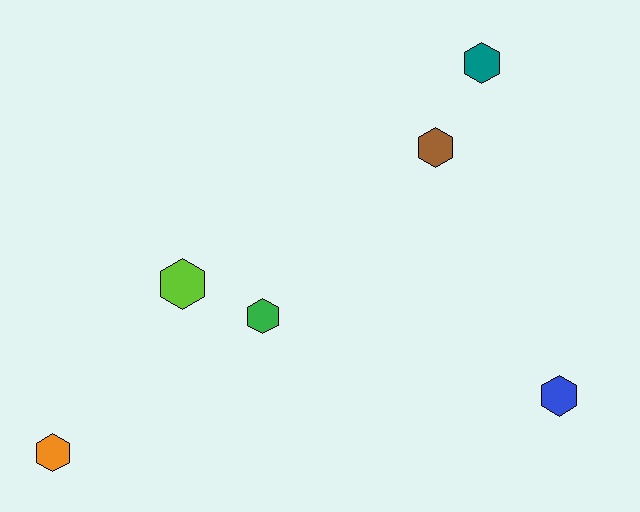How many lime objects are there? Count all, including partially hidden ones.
There is 1 lime object.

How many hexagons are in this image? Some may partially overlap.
There are 6 hexagons.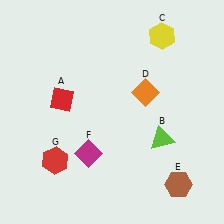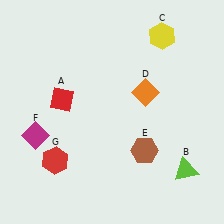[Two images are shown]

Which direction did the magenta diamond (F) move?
The magenta diamond (F) moved left.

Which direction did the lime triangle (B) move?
The lime triangle (B) moved down.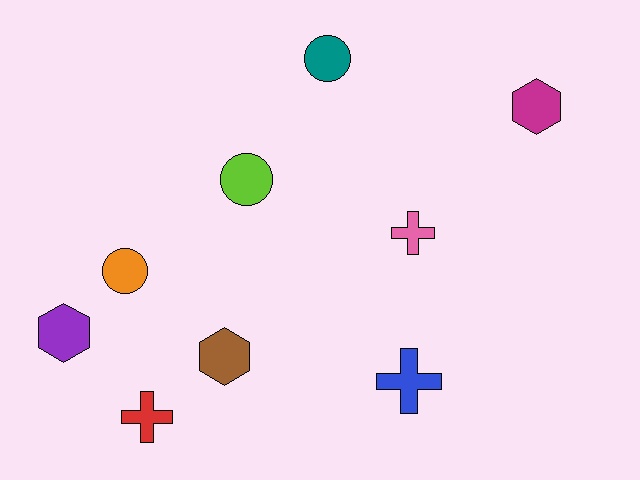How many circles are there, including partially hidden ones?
There are 3 circles.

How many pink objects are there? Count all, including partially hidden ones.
There is 1 pink object.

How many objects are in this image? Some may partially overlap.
There are 9 objects.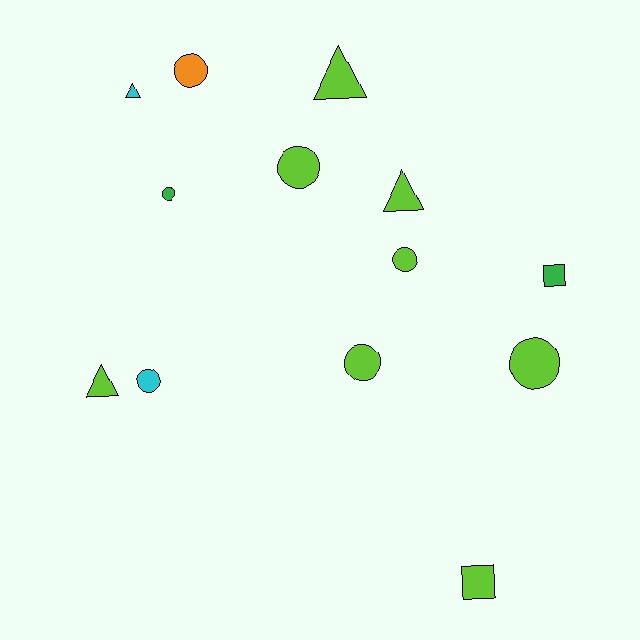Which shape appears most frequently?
Circle, with 7 objects.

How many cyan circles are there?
There is 1 cyan circle.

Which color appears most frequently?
Lime, with 8 objects.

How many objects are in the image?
There are 13 objects.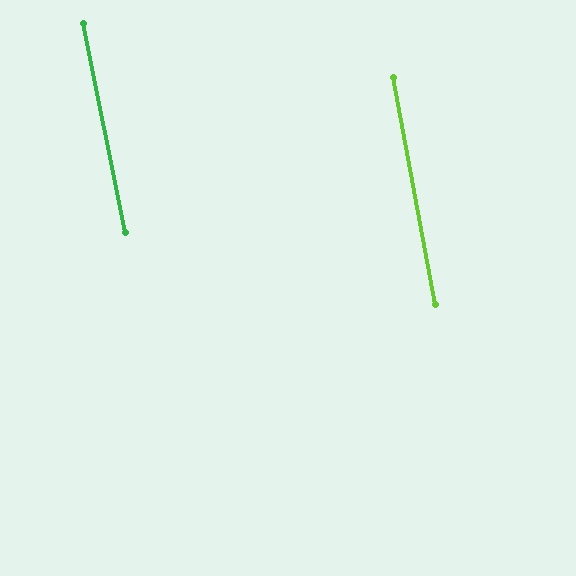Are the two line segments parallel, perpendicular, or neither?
Parallel — their directions differ by only 1.0°.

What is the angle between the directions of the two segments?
Approximately 1 degree.